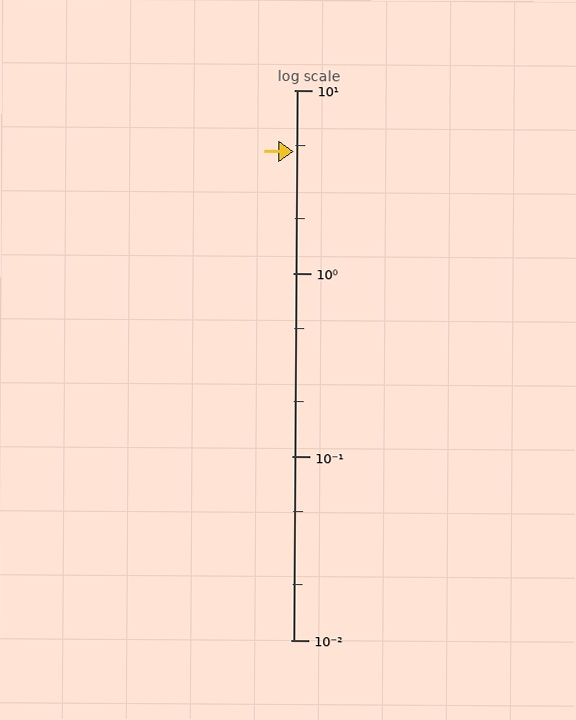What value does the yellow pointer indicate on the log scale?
The pointer indicates approximately 4.6.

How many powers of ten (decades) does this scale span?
The scale spans 3 decades, from 0.01 to 10.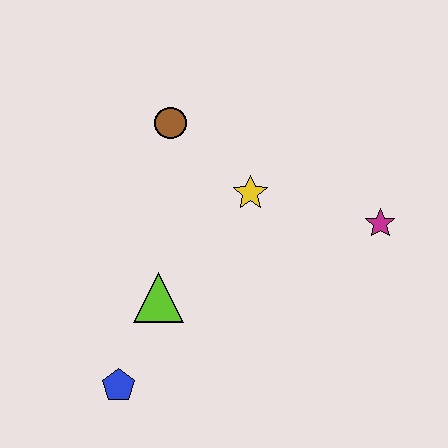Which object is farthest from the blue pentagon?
The magenta star is farthest from the blue pentagon.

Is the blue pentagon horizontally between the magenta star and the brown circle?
No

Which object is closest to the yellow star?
The brown circle is closest to the yellow star.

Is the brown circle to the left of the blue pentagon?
No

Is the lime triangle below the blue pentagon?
No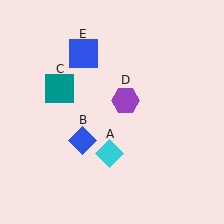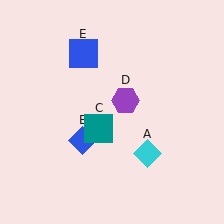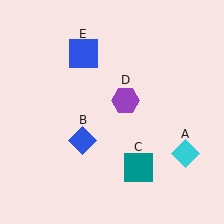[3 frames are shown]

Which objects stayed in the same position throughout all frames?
Blue diamond (object B) and purple hexagon (object D) and blue square (object E) remained stationary.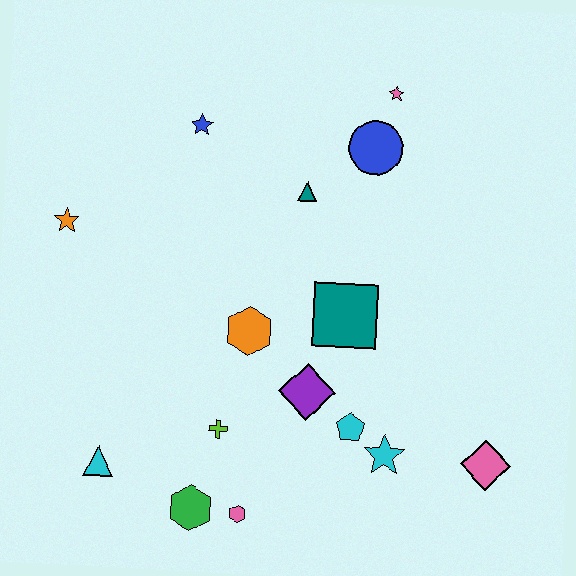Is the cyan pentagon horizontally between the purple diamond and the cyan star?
Yes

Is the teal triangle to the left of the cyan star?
Yes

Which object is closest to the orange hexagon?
The purple diamond is closest to the orange hexagon.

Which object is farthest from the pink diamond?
The orange star is farthest from the pink diamond.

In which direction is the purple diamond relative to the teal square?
The purple diamond is below the teal square.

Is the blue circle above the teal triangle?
Yes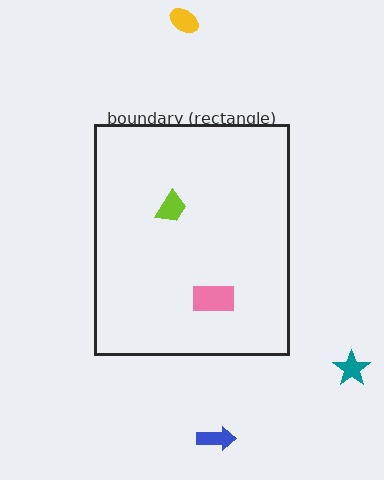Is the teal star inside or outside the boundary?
Outside.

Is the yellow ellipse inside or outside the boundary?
Outside.